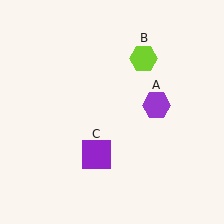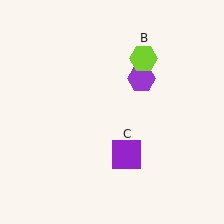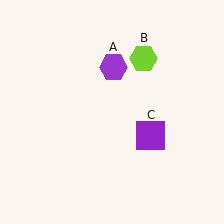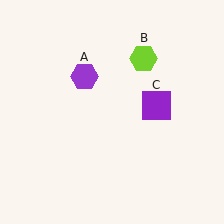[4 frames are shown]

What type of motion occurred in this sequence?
The purple hexagon (object A), purple square (object C) rotated counterclockwise around the center of the scene.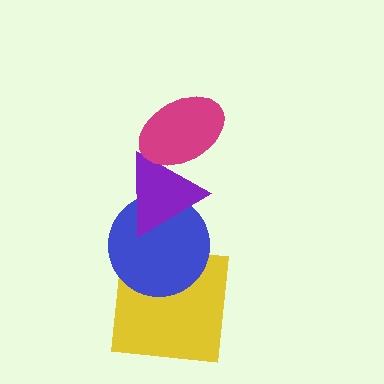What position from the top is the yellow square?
The yellow square is 4th from the top.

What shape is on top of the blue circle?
The purple triangle is on top of the blue circle.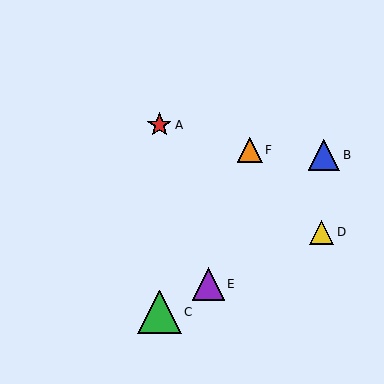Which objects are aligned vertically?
Objects A, C are aligned vertically.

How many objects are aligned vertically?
2 objects (A, C) are aligned vertically.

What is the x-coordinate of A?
Object A is at x≈159.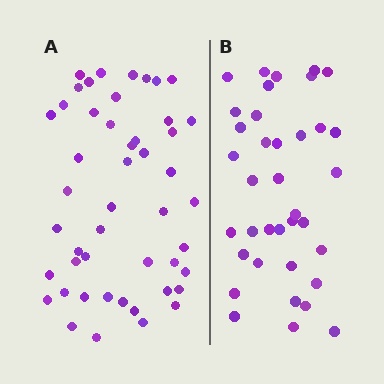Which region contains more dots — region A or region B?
Region A (the left region) has more dots.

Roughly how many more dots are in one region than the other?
Region A has roughly 12 or so more dots than region B.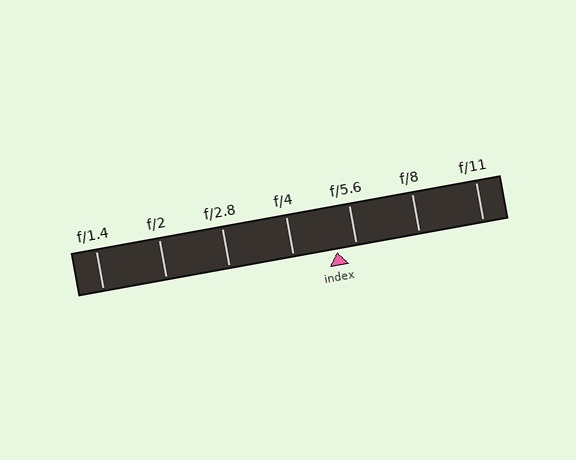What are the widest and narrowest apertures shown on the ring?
The widest aperture shown is f/1.4 and the narrowest is f/11.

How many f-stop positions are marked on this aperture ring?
There are 7 f-stop positions marked.